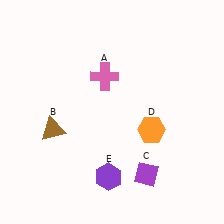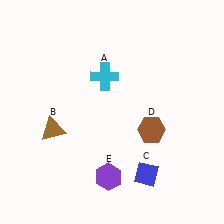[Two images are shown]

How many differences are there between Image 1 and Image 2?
There are 3 differences between the two images.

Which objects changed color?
A changed from pink to cyan. C changed from purple to blue. D changed from orange to brown.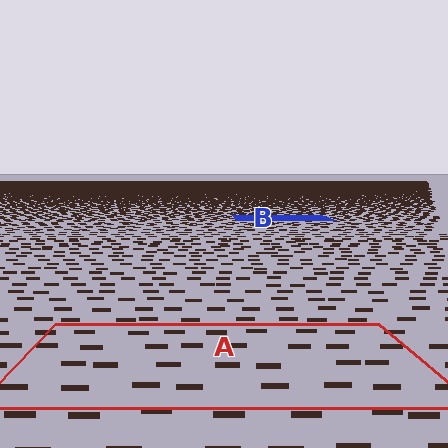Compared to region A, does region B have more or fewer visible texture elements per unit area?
Region B has more texture elements per unit area — they are packed more densely because it is farther away.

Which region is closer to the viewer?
Region A is closer. The texture elements there are larger and more spread out.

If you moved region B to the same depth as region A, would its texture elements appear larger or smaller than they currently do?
They would appear larger. At a closer depth, the same texture elements are projected at a bigger on-screen size.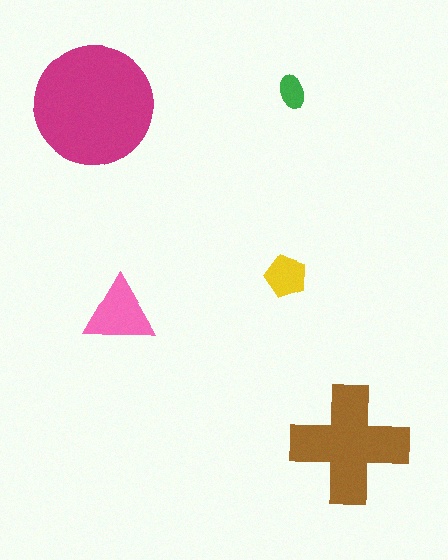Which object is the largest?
The magenta circle.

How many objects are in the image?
There are 5 objects in the image.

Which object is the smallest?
The green ellipse.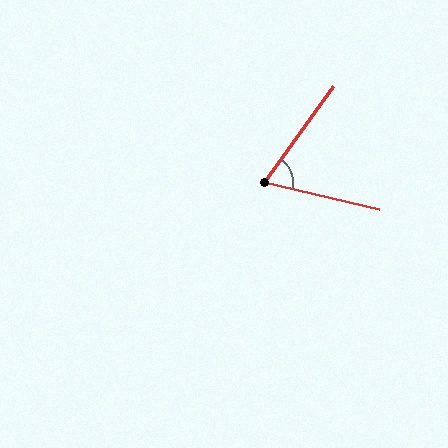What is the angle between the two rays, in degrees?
Approximately 67 degrees.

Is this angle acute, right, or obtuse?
It is acute.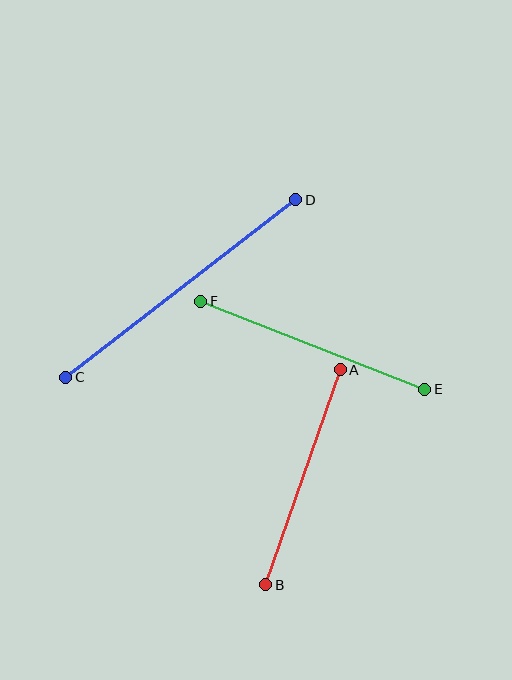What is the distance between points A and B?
The distance is approximately 228 pixels.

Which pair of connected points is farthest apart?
Points C and D are farthest apart.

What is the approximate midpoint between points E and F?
The midpoint is at approximately (313, 345) pixels.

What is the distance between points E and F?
The distance is approximately 241 pixels.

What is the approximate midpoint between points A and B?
The midpoint is at approximately (303, 477) pixels.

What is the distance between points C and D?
The distance is approximately 291 pixels.